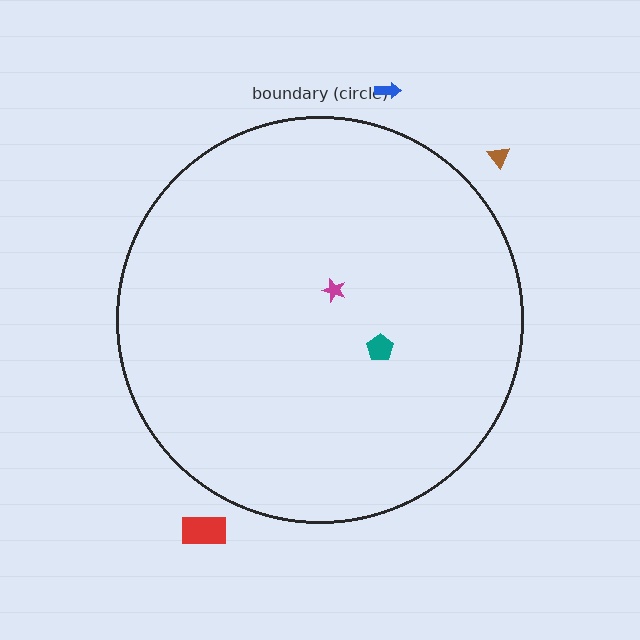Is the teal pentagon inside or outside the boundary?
Inside.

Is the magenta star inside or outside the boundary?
Inside.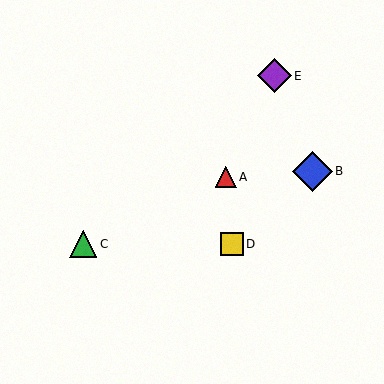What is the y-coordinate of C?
Object C is at y≈244.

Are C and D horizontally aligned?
Yes, both are at y≈244.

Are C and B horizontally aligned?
No, C is at y≈244 and B is at y≈171.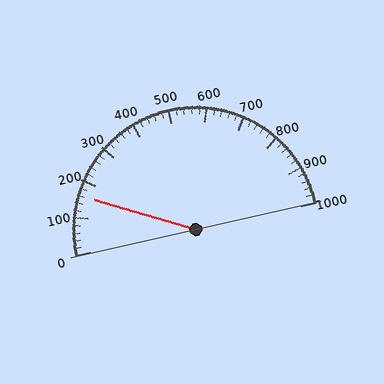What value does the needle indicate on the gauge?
The needle indicates approximately 160.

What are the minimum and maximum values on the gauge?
The gauge ranges from 0 to 1000.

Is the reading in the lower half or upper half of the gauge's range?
The reading is in the lower half of the range (0 to 1000).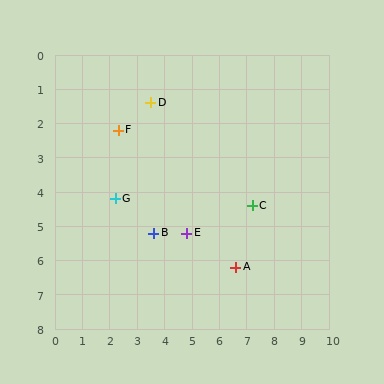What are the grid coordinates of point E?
Point E is at approximately (4.8, 5.2).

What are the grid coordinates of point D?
Point D is at approximately (3.5, 1.4).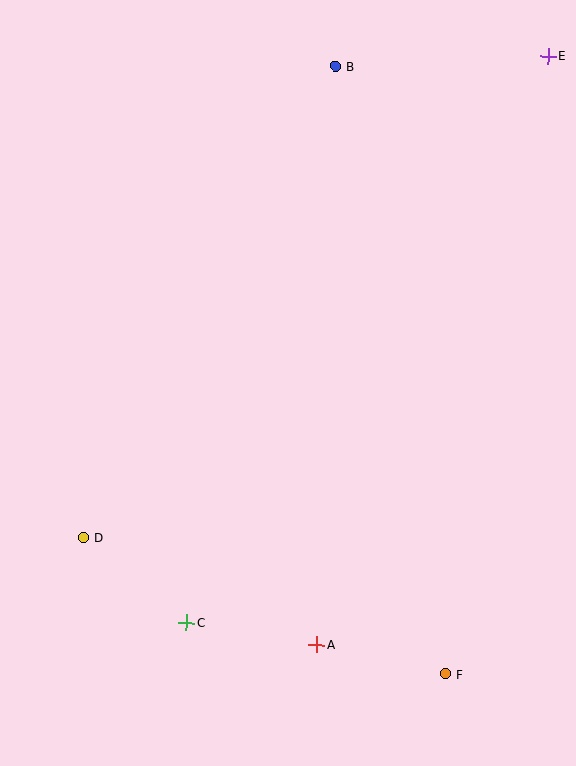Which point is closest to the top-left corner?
Point B is closest to the top-left corner.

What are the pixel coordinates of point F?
Point F is at (446, 674).